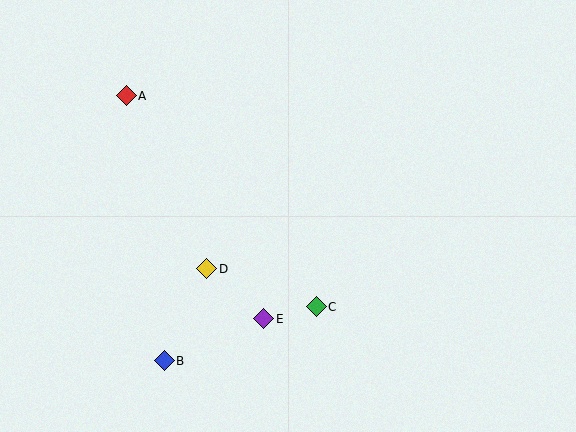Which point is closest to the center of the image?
Point C at (316, 307) is closest to the center.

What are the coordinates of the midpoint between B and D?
The midpoint between B and D is at (185, 315).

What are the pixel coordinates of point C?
Point C is at (316, 307).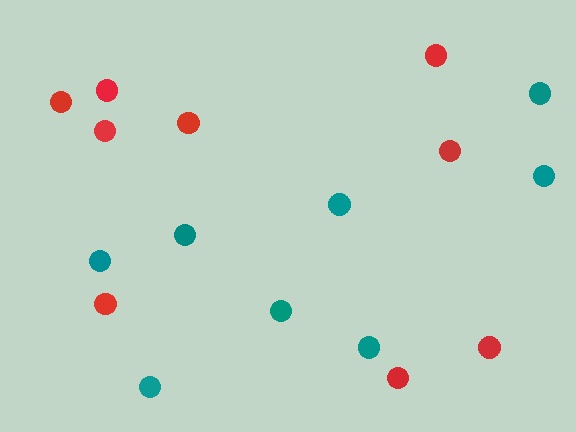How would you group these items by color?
There are 2 groups: one group of red circles (9) and one group of teal circles (8).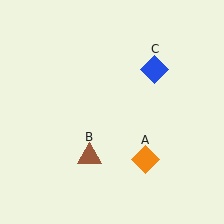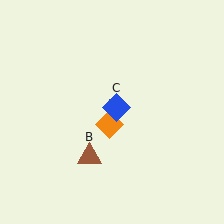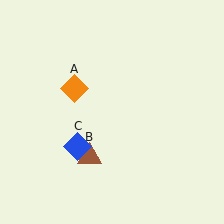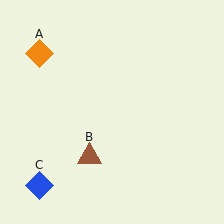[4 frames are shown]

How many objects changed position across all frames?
2 objects changed position: orange diamond (object A), blue diamond (object C).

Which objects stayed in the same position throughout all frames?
Brown triangle (object B) remained stationary.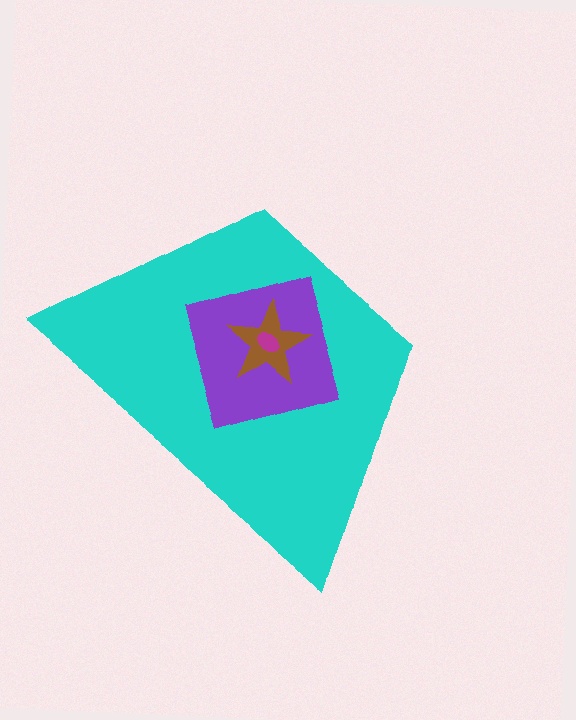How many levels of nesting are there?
4.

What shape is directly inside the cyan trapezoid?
The purple square.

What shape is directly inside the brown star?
The magenta ellipse.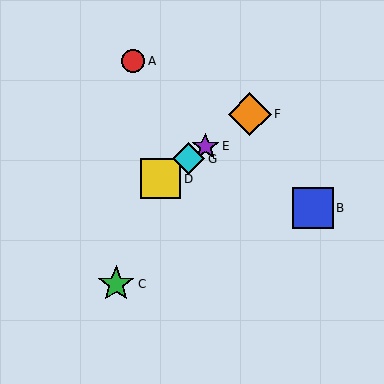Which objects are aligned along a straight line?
Objects D, E, F, G are aligned along a straight line.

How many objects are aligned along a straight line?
4 objects (D, E, F, G) are aligned along a straight line.